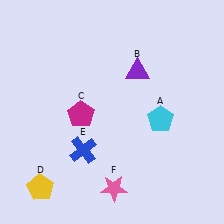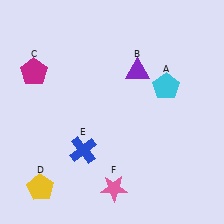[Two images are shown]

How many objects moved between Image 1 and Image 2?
2 objects moved between the two images.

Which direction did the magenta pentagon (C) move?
The magenta pentagon (C) moved left.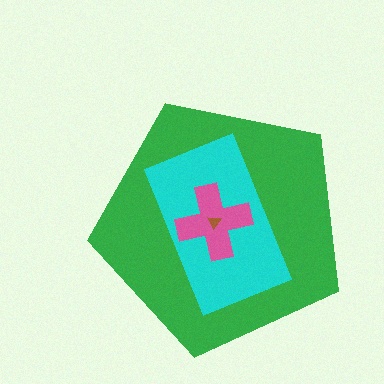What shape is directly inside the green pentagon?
The cyan rectangle.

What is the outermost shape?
The green pentagon.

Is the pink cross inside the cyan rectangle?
Yes.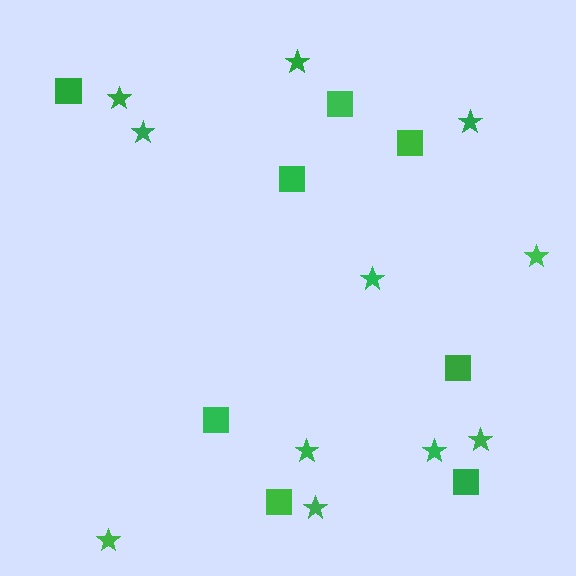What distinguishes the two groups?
There are 2 groups: one group of stars (11) and one group of squares (8).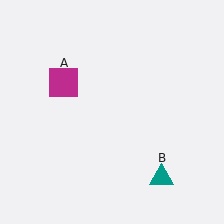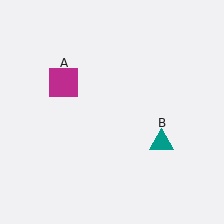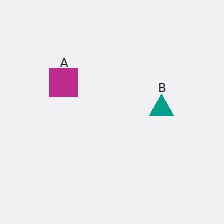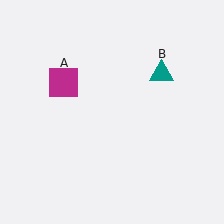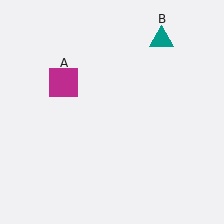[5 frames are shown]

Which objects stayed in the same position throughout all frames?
Magenta square (object A) remained stationary.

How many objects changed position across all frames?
1 object changed position: teal triangle (object B).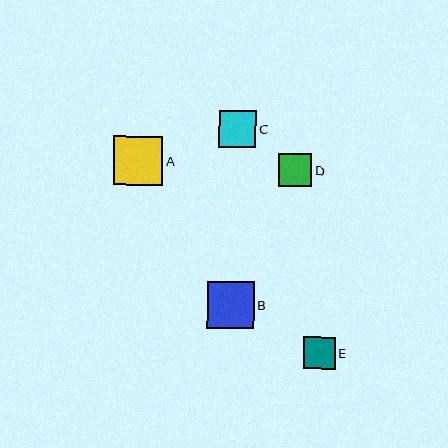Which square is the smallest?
Square E is the smallest with a size of approximately 31 pixels.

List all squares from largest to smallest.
From largest to smallest: A, B, C, D, E.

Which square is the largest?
Square A is the largest with a size of approximately 50 pixels.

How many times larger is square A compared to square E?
Square A is approximately 1.6 times the size of square E.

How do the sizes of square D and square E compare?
Square D and square E are approximately the same size.